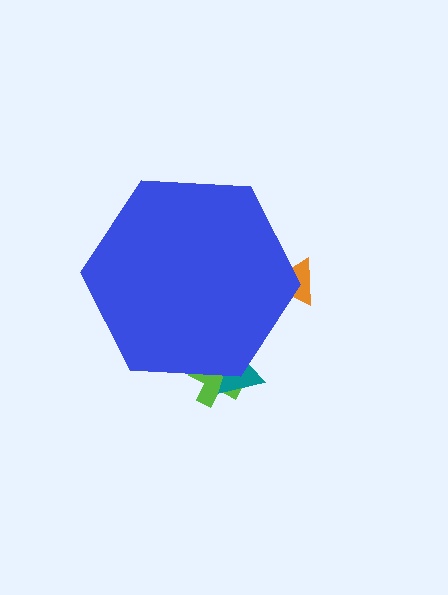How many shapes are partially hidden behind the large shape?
3 shapes are partially hidden.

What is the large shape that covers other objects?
A blue hexagon.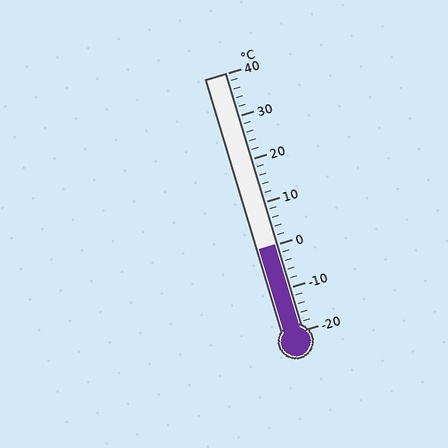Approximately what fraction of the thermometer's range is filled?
The thermometer is filled to approximately 35% of its range.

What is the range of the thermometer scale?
The thermometer scale ranges from -20°C to 40°C.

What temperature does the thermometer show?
The thermometer shows approximately 0°C.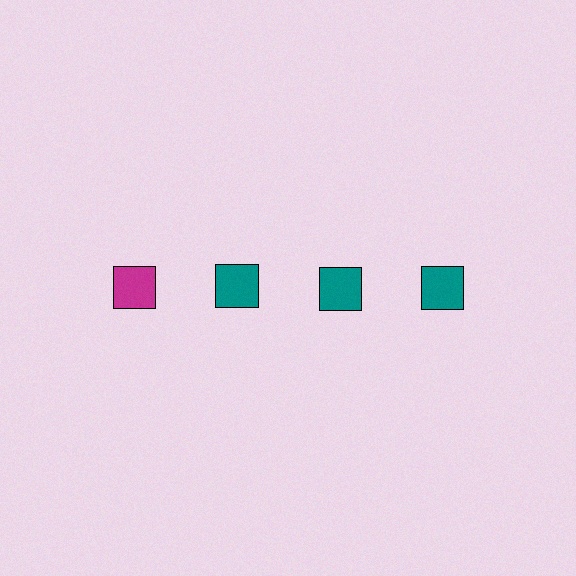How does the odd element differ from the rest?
It has a different color: magenta instead of teal.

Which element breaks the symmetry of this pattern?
The magenta square in the top row, leftmost column breaks the symmetry. All other shapes are teal squares.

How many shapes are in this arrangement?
There are 4 shapes arranged in a grid pattern.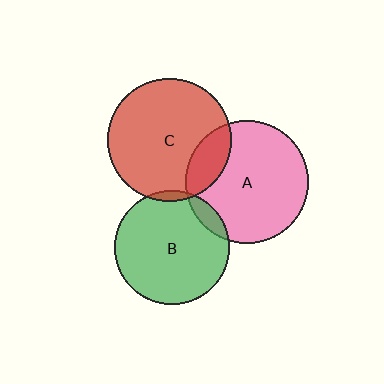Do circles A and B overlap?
Yes.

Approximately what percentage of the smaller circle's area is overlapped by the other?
Approximately 10%.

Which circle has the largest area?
Circle A (pink).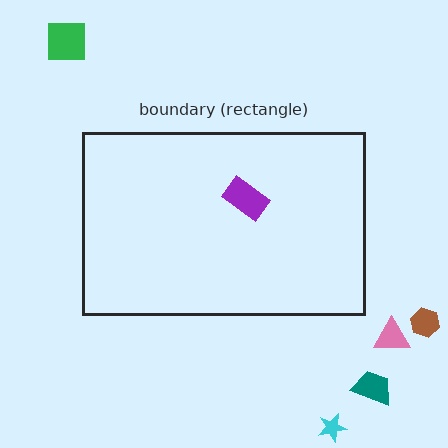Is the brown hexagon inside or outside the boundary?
Outside.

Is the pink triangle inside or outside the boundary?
Outside.